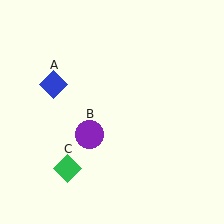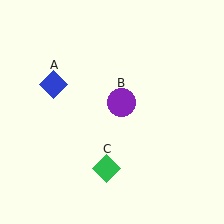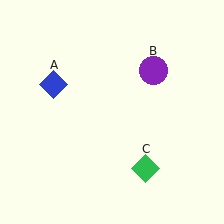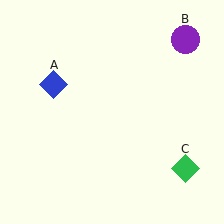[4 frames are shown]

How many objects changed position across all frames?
2 objects changed position: purple circle (object B), green diamond (object C).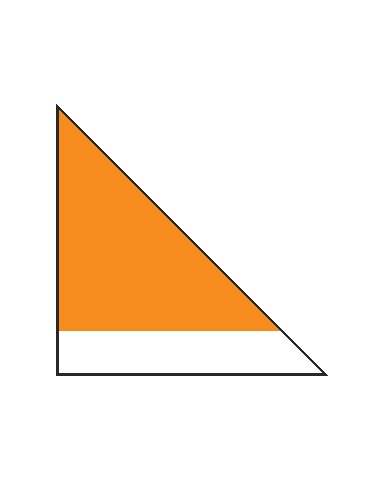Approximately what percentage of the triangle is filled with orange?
Approximately 70%.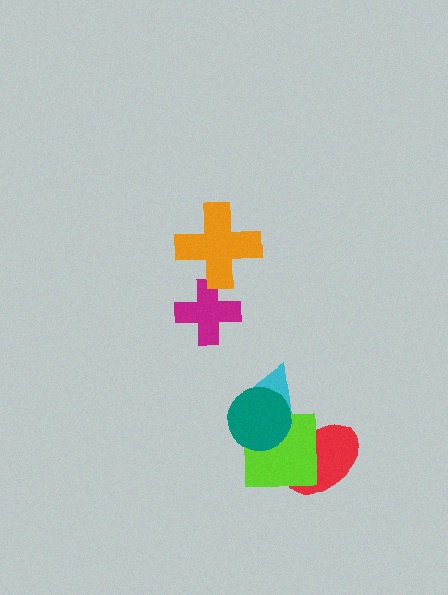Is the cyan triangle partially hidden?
Yes, it is partially covered by another shape.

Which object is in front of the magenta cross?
The orange cross is in front of the magenta cross.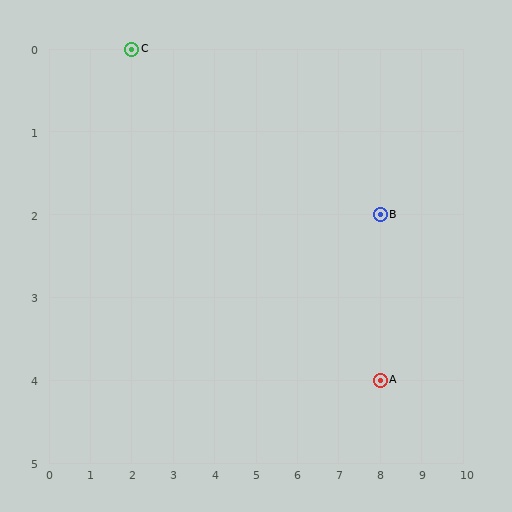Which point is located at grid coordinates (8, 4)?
Point A is at (8, 4).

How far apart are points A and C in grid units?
Points A and C are 6 columns and 4 rows apart (about 7.2 grid units diagonally).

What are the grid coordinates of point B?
Point B is at grid coordinates (8, 2).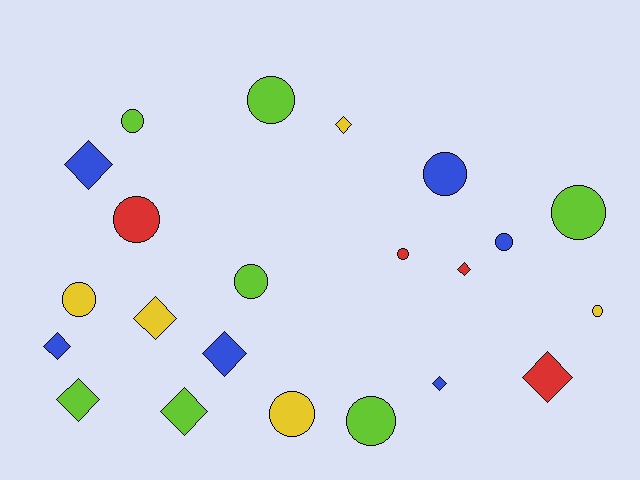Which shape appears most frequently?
Circle, with 12 objects.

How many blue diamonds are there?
There are 4 blue diamonds.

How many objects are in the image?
There are 22 objects.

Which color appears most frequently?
Lime, with 7 objects.